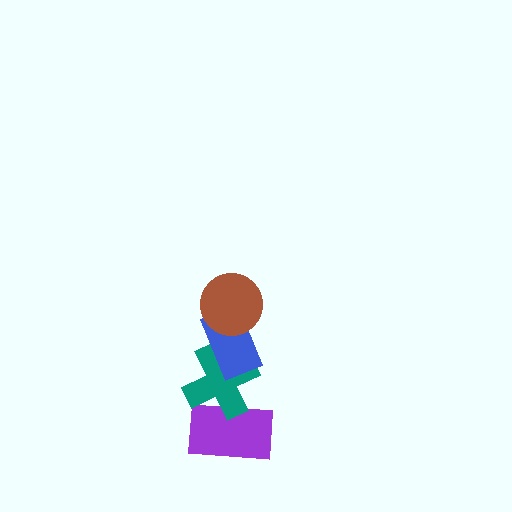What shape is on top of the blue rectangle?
The brown circle is on top of the blue rectangle.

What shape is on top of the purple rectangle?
The teal cross is on top of the purple rectangle.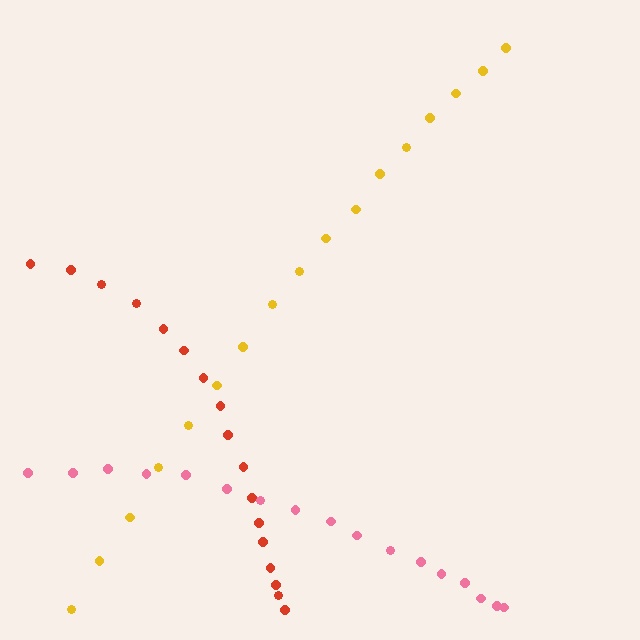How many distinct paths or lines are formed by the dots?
There are 3 distinct paths.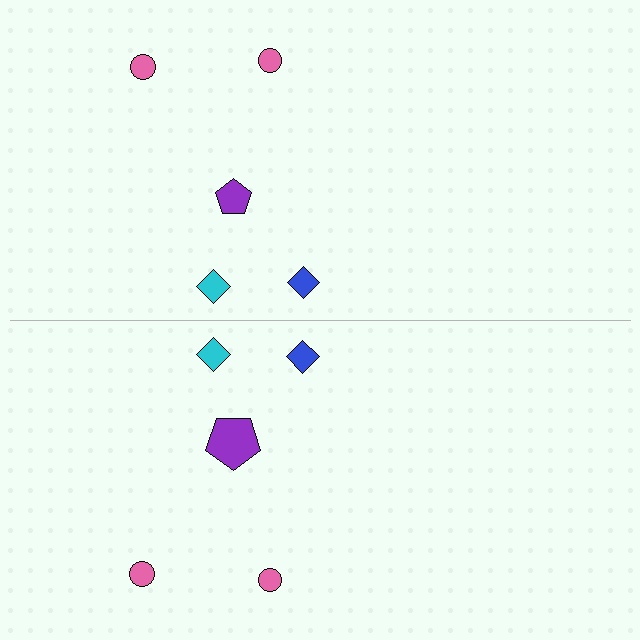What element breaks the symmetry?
The purple pentagon on the bottom side has a different size than its mirror counterpart.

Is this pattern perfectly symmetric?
No, the pattern is not perfectly symmetric. The purple pentagon on the bottom side has a different size than its mirror counterpart.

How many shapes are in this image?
There are 10 shapes in this image.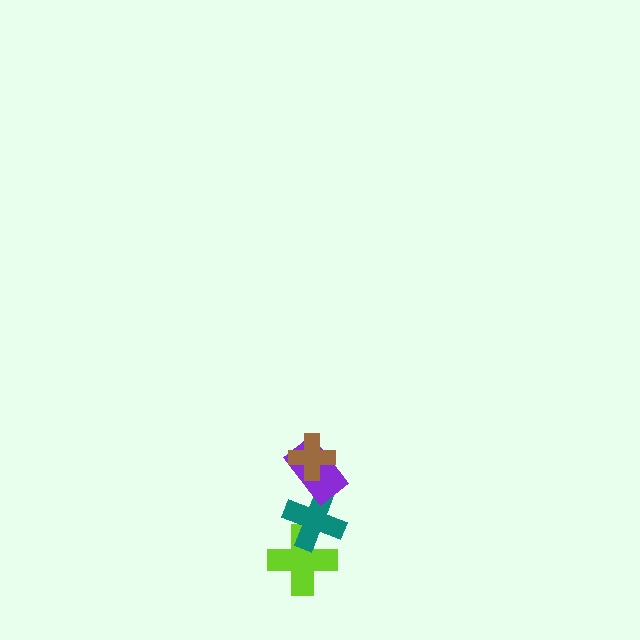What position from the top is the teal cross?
The teal cross is 3rd from the top.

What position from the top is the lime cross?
The lime cross is 4th from the top.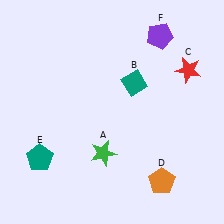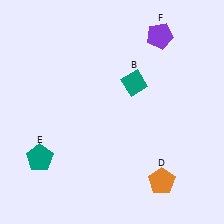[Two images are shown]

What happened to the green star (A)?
The green star (A) was removed in Image 2. It was in the bottom-left area of Image 1.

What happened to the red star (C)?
The red star (C) was removed in Image 2. It was in the top-right area of Image 1.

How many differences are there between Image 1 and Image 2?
There are 2 differences between the two images.